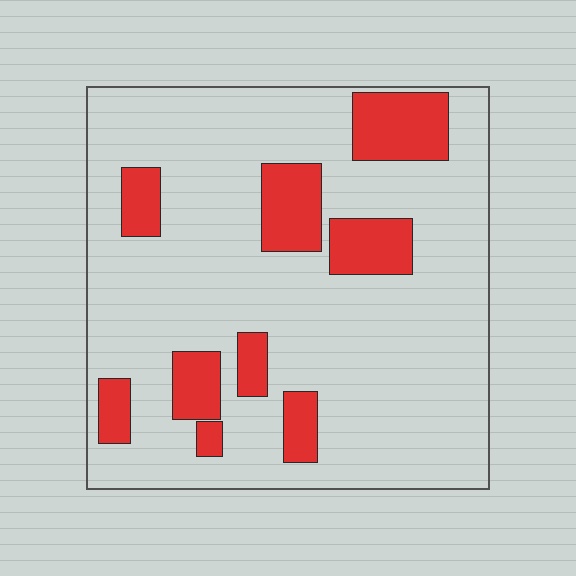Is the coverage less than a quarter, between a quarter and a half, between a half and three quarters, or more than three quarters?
Less than a quarter.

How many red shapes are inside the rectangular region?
9.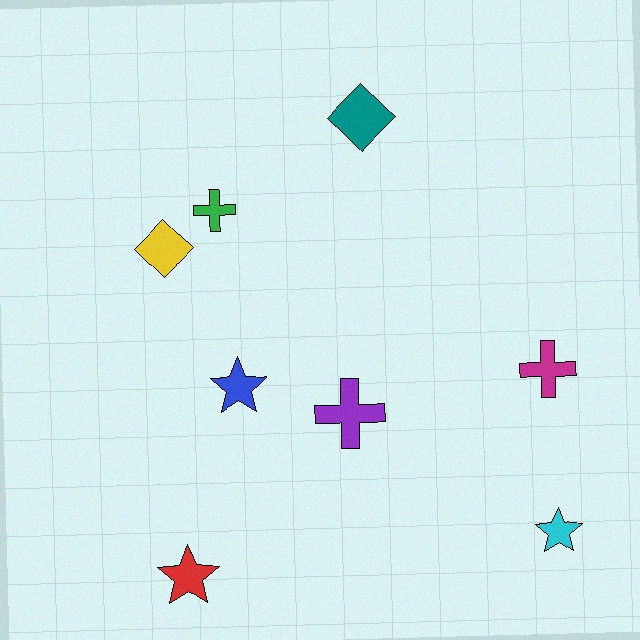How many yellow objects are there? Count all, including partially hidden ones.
There is 1 yellow object.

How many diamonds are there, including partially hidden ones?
There are 2 diamonds.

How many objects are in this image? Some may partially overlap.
There are 8 objects.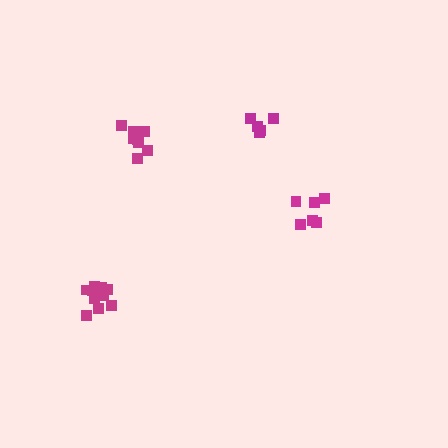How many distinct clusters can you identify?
There are 4 distinct clusters.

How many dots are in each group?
Group 1: 11 dots, Group 2: 8 dots, Group 3: 5 dots, Group 4: 6 dots (30 total).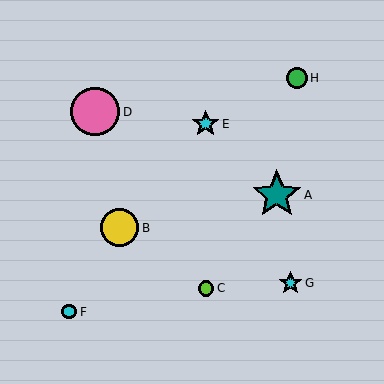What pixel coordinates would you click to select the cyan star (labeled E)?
Click at (206, 124) to select the cyan star E.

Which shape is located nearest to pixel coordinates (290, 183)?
The teal star (labeled A) at (277, 195) is nearest to that location.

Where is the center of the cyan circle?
The center of the cyan circle is at (69, 312).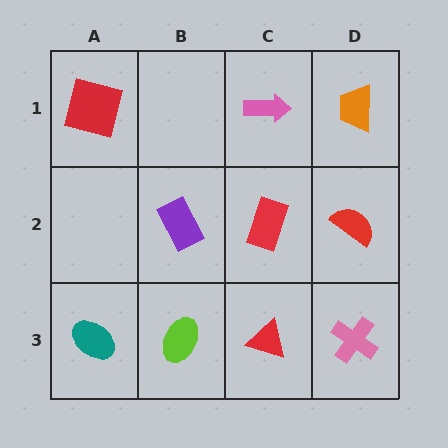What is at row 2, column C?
A red rectangle.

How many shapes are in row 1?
3 shapes.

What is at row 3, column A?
A teal ellipse.